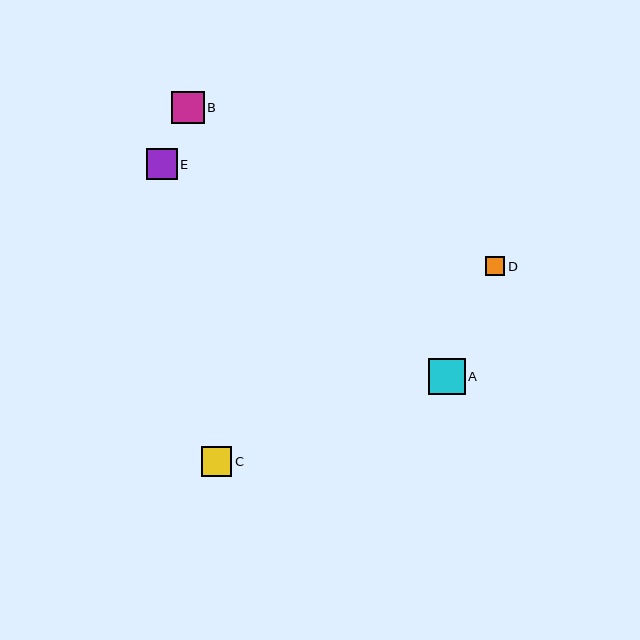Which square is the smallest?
Square D is the smallest with a size of approximately 19 pixels.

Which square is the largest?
Square A is the largest with a size of approximately 37 pixels.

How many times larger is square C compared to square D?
Square C is approximately 1.6 times the size of square D.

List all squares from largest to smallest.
From largest to smallest: A, B, E, C, D.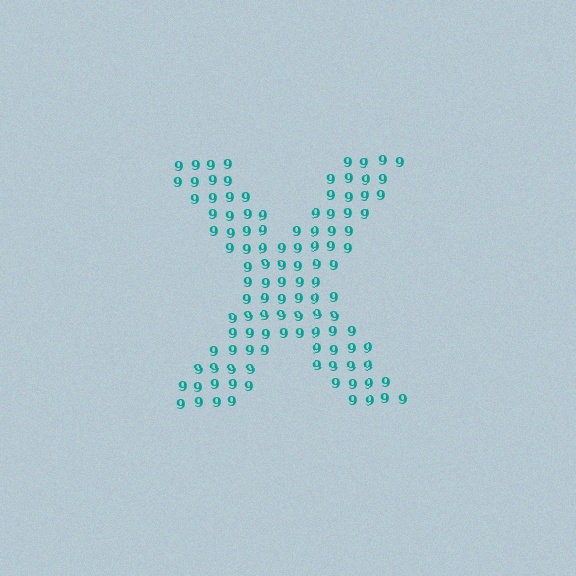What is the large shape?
The large shape is the letter X.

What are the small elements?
The small elements are digit 9's.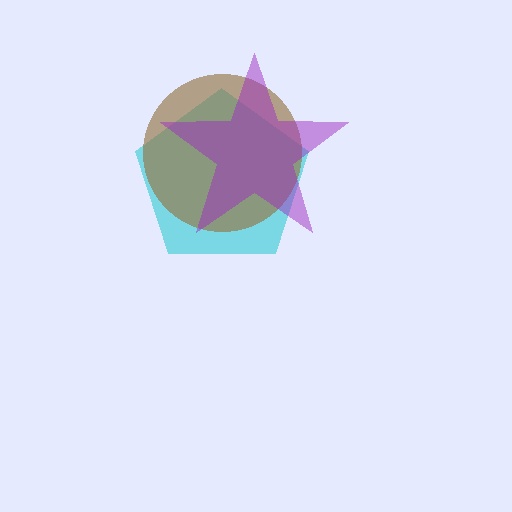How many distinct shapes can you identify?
There are 3 distinct shapes: a cyan pentagon, a brown circle, a purple star.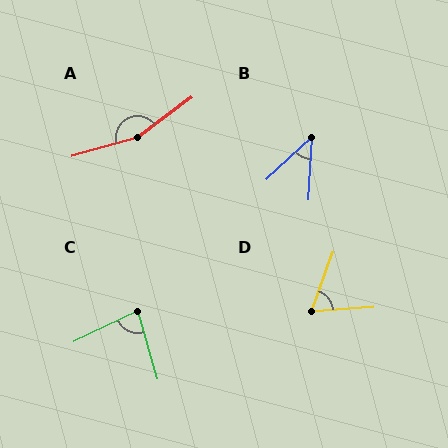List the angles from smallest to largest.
B (44°), D (66°), C (80°), A (159°).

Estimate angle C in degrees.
Approximately 80 degrees.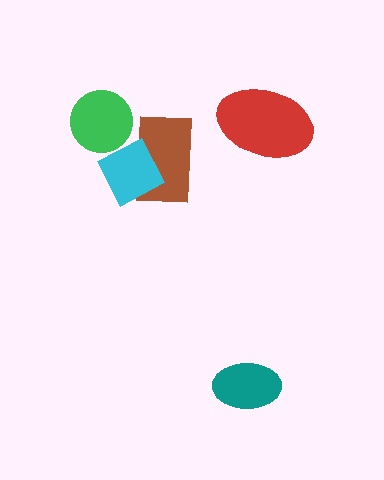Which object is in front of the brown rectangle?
The cyan diamond is in front of the brown rectangle.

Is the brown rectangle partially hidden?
Yes, it is partially covered by another shape.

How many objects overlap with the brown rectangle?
1 object overlaps with the brown rectangle.